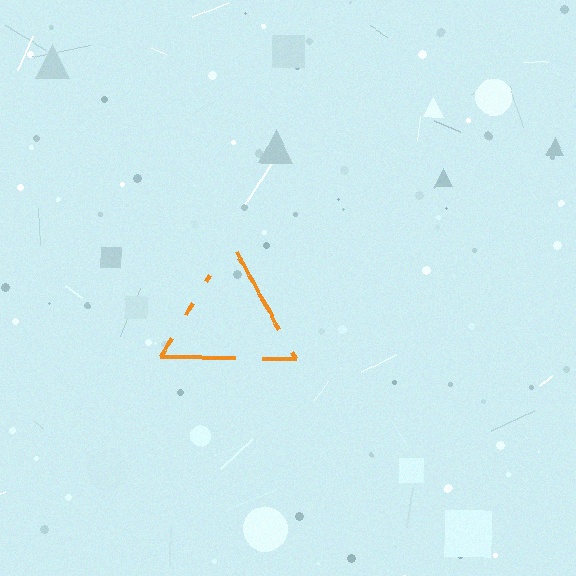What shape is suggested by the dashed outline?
The dashed outline suggests a triangle.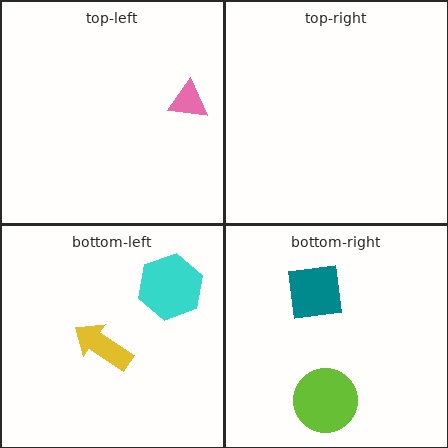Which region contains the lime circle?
The bottom-right region.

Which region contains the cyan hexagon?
The bottom-left region.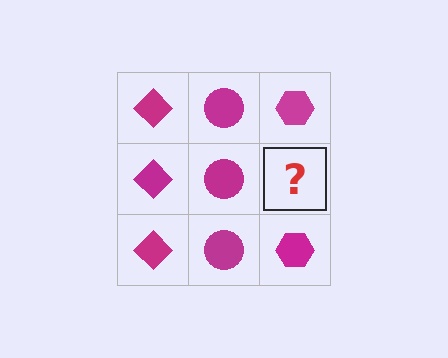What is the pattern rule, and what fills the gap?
The rule is that each column has a consistent shape. The gap should be filled with a magenta hexagon.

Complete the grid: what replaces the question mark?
The question mark should be replaced with a magenta hexagon.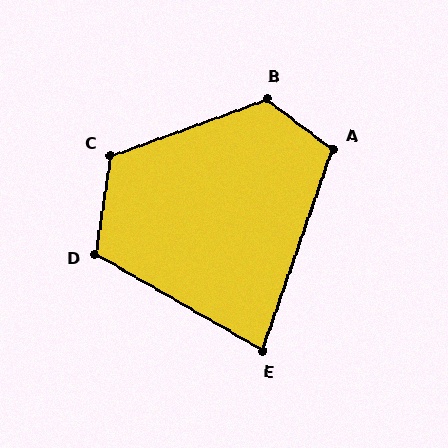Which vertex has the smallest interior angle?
E, at approximately 79 degrees.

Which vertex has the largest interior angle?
B, at approximately 123 degrees.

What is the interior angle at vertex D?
Approximately 111 degrees (obtuse).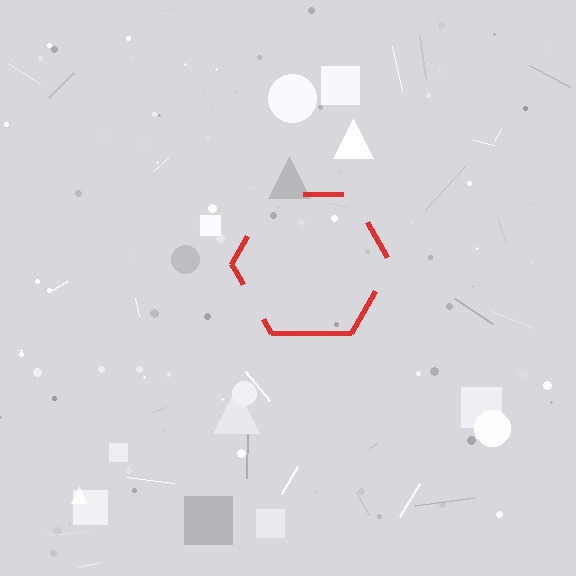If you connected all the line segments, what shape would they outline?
They would outline a hexagon.